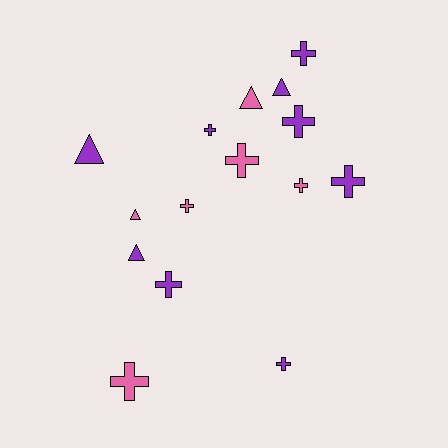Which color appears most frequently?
Purple, with 9 objects.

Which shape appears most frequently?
Cross, with 10 objects.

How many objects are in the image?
There are 15 objects.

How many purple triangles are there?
There are 3 purple triangles.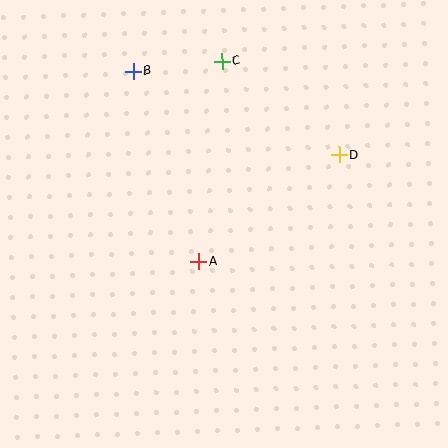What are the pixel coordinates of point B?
Point B is at (133, 71).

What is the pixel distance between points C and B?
The distance between C and B is 89 pixels.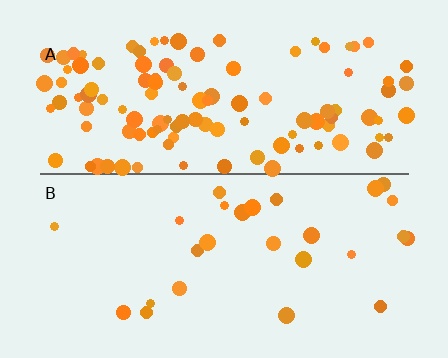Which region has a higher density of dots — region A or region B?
A (the top).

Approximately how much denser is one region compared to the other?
Approximately 4.1× — region A over region B.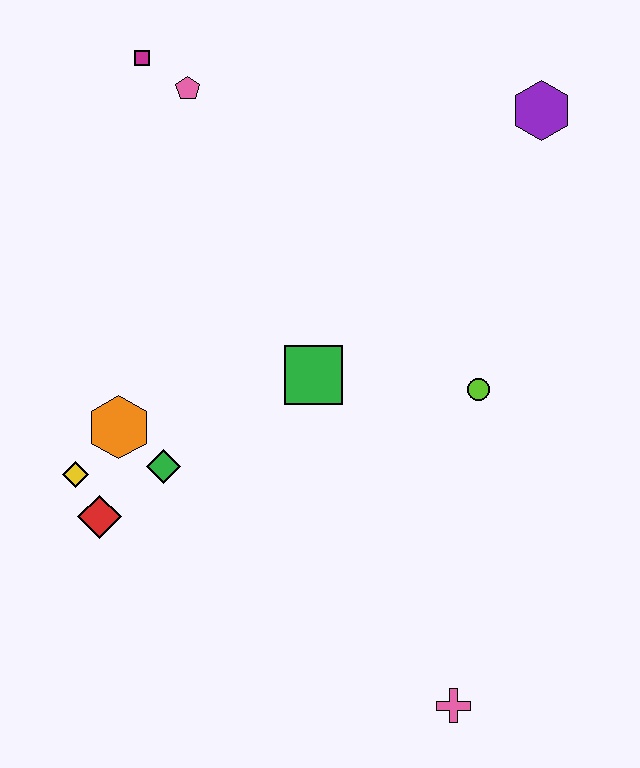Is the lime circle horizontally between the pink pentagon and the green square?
No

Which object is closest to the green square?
The lime circle is closest to the green square.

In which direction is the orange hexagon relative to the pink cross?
The orange hexagon is to the left of the pink cross.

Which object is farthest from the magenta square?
The pink cross is farthest from the magenta square.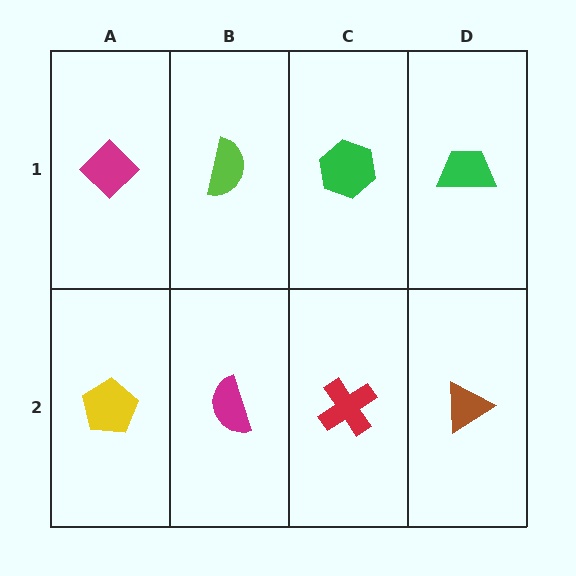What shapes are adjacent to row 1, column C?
A red cross (row 2, column C), a lime semicircle (row 1, column B), a green trapezoid (row 1, column D).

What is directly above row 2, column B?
A lime semicircle.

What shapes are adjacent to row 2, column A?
A magenta diamond (row 1, column A), a magenta semicircle (row 2, column B).